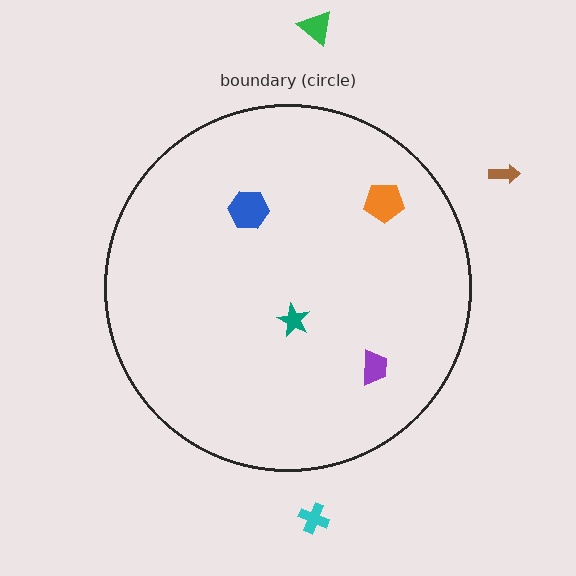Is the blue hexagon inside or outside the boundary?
Inside.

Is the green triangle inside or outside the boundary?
Outside.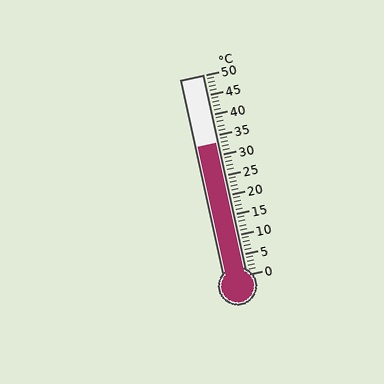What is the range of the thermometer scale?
The thermometer scale ranges from 0°C to 50°C.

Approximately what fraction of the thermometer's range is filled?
The thermometer is filled to approximately 65% of its range.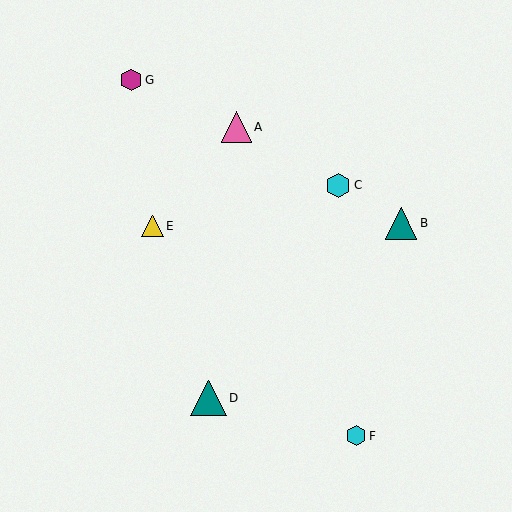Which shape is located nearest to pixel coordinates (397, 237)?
The teal triangle (labeled B) at (401, 223) is nearest to that location.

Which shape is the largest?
The teal triangle (labeled D) is the largest.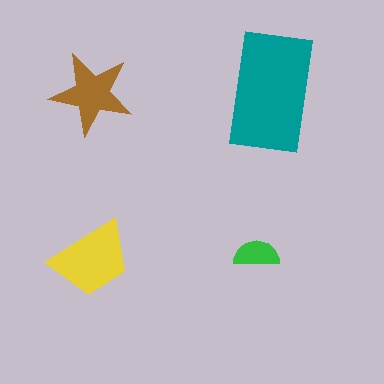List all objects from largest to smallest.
The teal rectangle, the yellow trapezoid, the brown star, the green semicircle.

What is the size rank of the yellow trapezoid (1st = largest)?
2nd.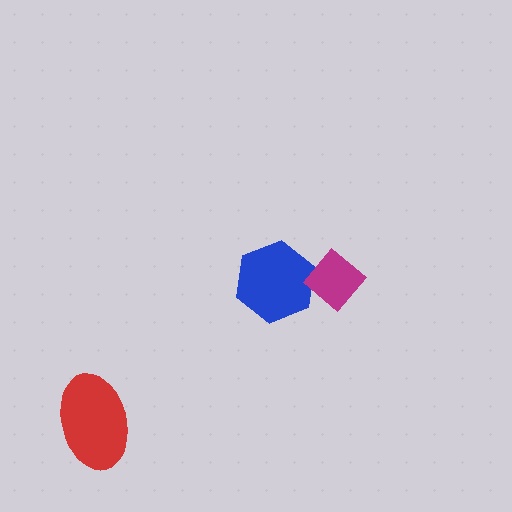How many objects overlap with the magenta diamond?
1 object overlaps with the magenta diamond.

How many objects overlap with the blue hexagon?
1 object overlaps with the blue hexagon.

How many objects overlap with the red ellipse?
0 objects overlap with the red ellipse.